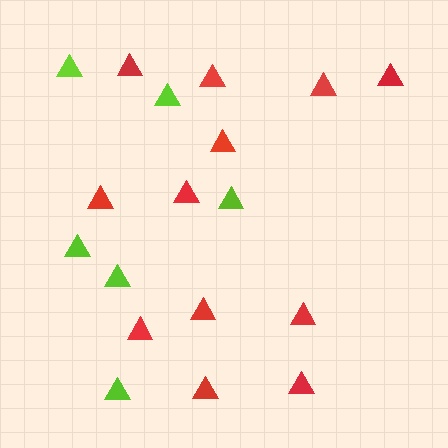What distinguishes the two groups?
There are 2 groups: one group of red triangles (12) and one group of lime triangles (6).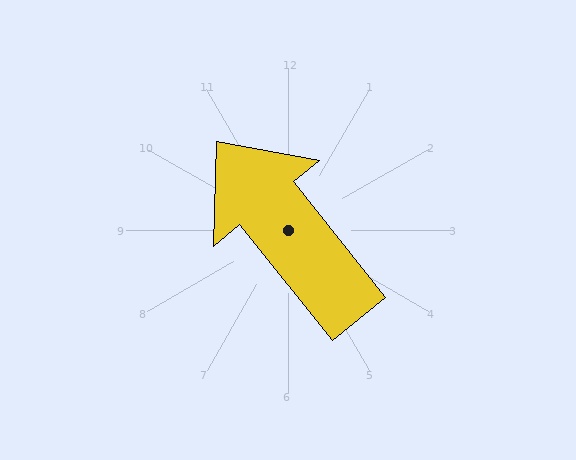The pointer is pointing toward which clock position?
Roughly 11 o'clock.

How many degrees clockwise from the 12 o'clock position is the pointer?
Approximately 321 degrees.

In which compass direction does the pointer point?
Northwest.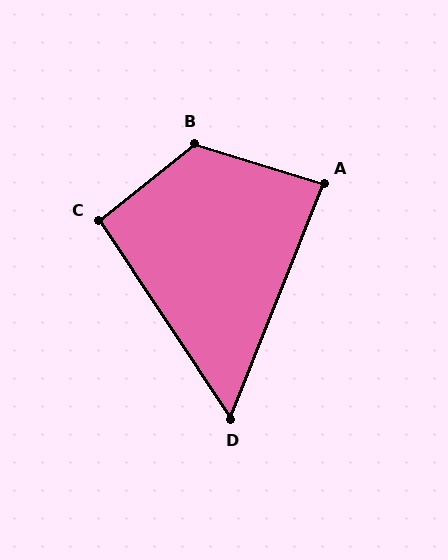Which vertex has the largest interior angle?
B, at approximately 124 degrees.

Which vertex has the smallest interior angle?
D, at approximately 56 degrees.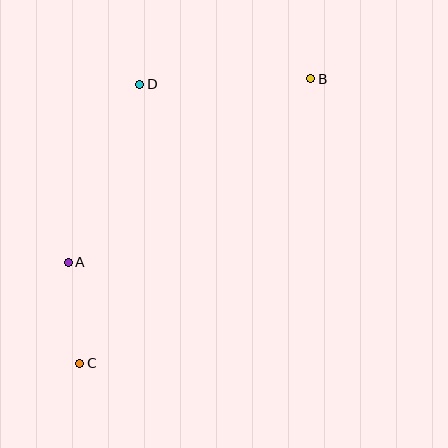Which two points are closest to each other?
Points A and C are closest to each other.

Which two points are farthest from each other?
Points B and C are farthest from each other.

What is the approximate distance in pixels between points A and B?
The distance between A and B is approximately 304 pixels.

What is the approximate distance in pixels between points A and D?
The distance between A and D is approximately 192 pixels.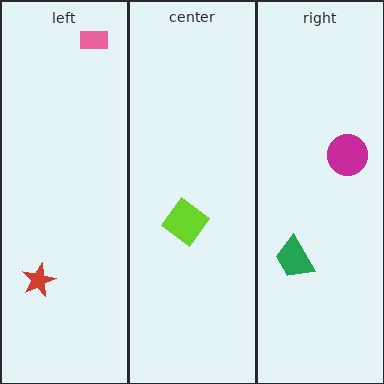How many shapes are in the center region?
1.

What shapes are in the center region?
The lime diamond.